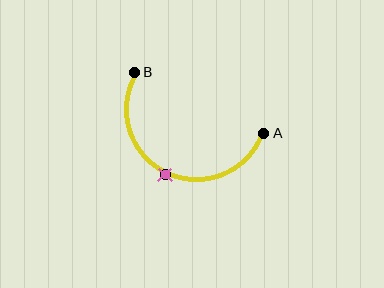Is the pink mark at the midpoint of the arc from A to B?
Yes. The pink mark lies on the arc at equal arc-length from both A and B — it is the arc midpoint.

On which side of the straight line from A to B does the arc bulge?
The arc bulges below the straight line connecting A and B.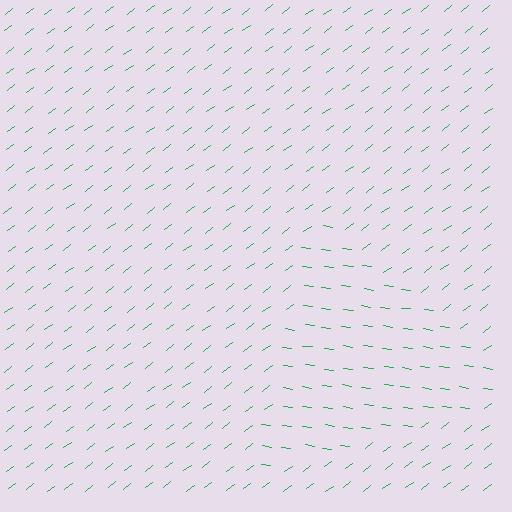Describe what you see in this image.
The image is filled with small green line segments. A triangle region in the image has lines oriented differently from the surrounding lines, creating a visible texture boundary.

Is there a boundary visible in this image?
Yes, there is a texture boundary formed by a change in line orientation.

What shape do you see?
I see a triangle.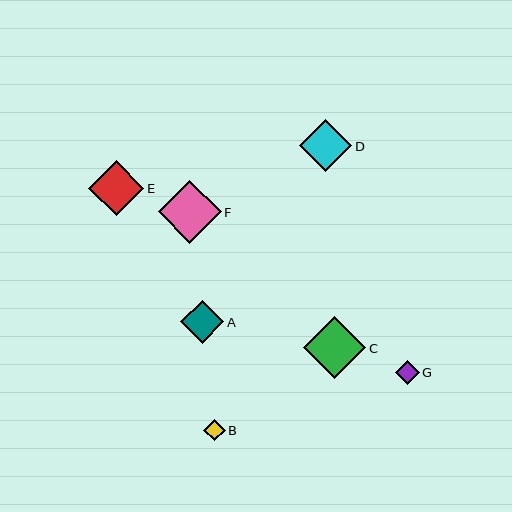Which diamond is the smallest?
Diamond B is the smallest with a size of approximately 21 pixels.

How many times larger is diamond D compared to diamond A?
Diamond D is approximately 1.2 times the size of diamond A.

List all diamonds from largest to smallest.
From largest to smallest: F, C, E, D, A, G, B.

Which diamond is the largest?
Diamond F is the largest with a size of approximately 63 pixels.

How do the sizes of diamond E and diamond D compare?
Diamond E and diamond D are approximately the same size.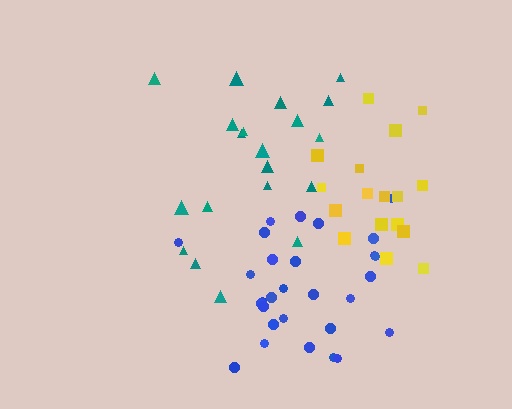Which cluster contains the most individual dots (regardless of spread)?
Blue (29).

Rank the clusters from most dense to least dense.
yellow, blue, teal.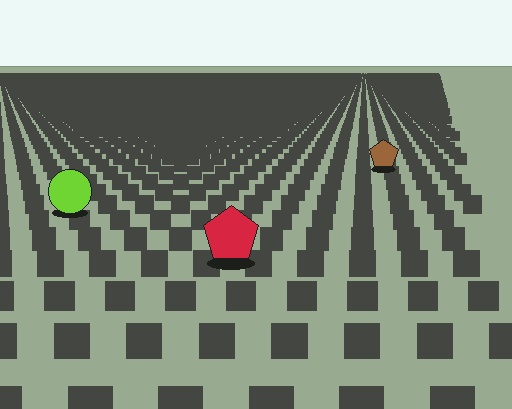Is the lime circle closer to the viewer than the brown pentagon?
Yes. The lime circle is closer — you can tell from the texture gradient: the ground texture is coarser near it.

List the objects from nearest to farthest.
From nearest to farthest: the red pentagon, the lime circle, the brown pentagon.